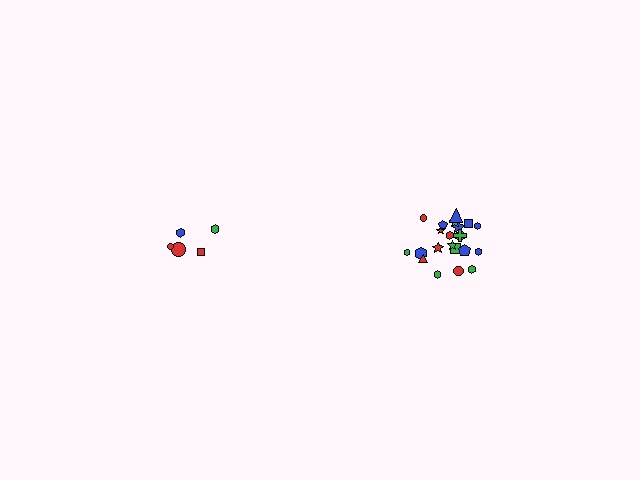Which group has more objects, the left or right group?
The right group.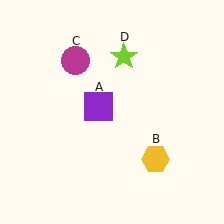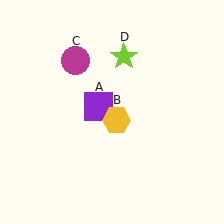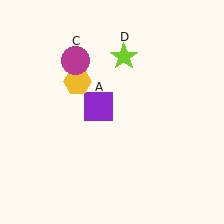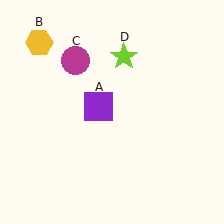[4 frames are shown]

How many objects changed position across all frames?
1 object changed position: yellow hexagon (object B).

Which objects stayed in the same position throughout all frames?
Purple square (object A) and magenta circle (object C) and lime star (object D) remained stationary.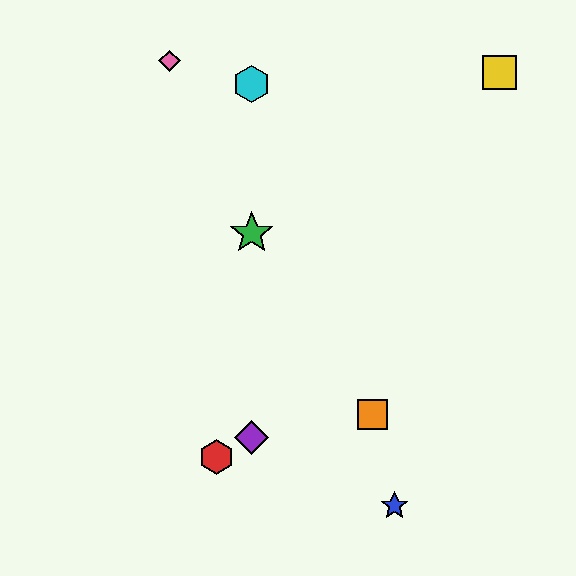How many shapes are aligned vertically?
3 shapes (the green star, the purple diamond, the cyan hexagon) are aligned vertically.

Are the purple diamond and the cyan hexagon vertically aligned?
Yes, both are at x≈252.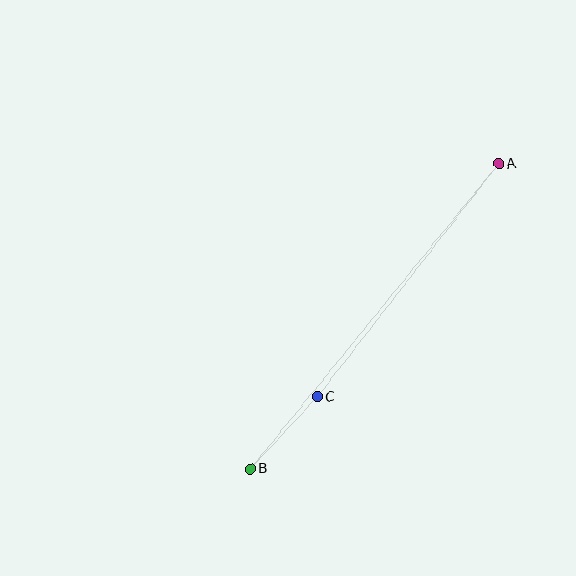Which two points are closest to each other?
Points B and C are closest to each other.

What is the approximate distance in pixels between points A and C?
The distance between A and C is approximately 295 pixels.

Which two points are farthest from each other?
Points A and B are farthest from each other.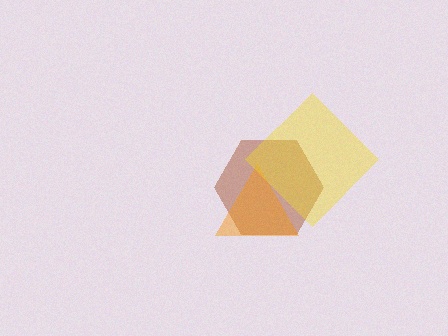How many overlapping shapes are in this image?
There are 3 overlapping shapes in the image.